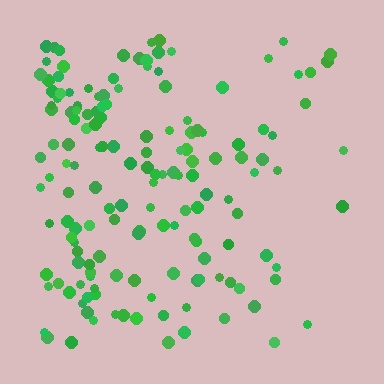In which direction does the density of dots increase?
From right to left, with the left side densest.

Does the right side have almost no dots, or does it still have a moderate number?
Still a moderate number, just noticeably fewer than the left.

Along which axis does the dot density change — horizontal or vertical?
Horizontal.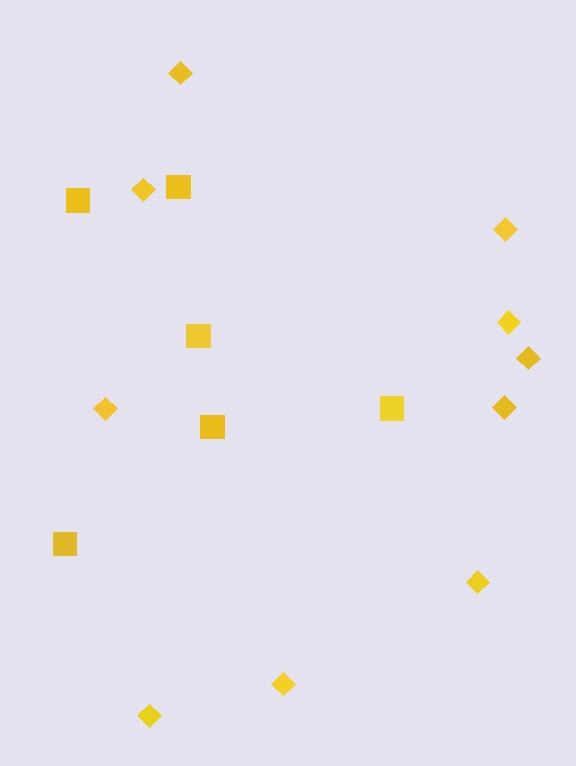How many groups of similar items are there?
There are 2 groups: one group of diamonds (10) and one group of squares (6).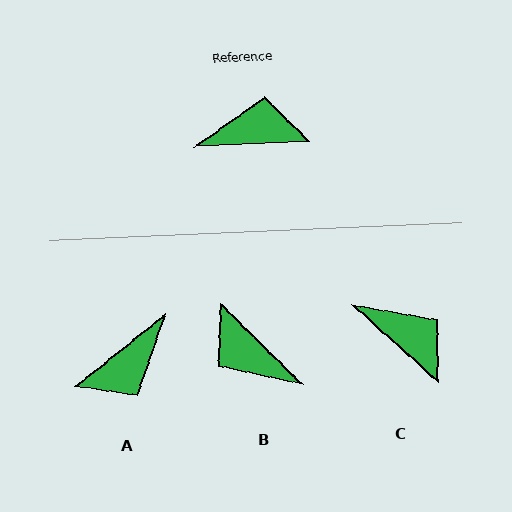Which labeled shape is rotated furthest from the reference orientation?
A, about 144 degrees away.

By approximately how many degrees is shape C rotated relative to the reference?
Approximately 45 degrees clockwise.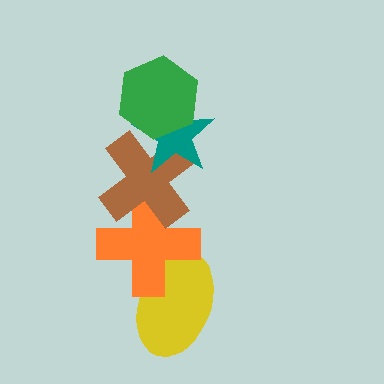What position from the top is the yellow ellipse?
The yellow ellipse is 5th from the top.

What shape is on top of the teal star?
The green hexagon is on top of the teal star.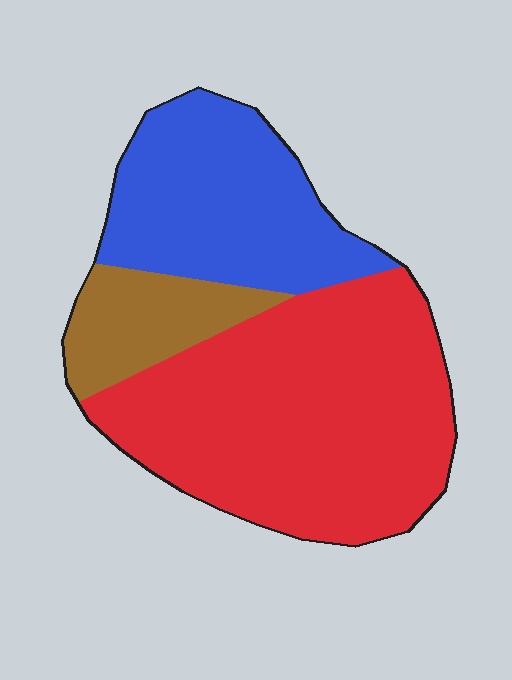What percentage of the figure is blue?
Blue takes up about one third (1/3) of the figure.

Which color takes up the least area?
Brown, at roughly 15%.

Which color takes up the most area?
Red, at roughly 55%.